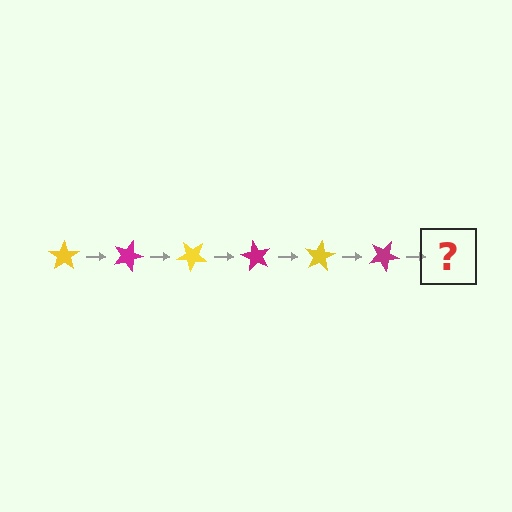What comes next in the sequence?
The next element should be a yellow star, rotated 120 degrees from the start.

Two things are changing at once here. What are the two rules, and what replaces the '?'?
The two rules are that it rotates 20 degrees each step and the color cycles through yellow and magenta. The '?' should be a yellow star, rotated 120 degrees from the start.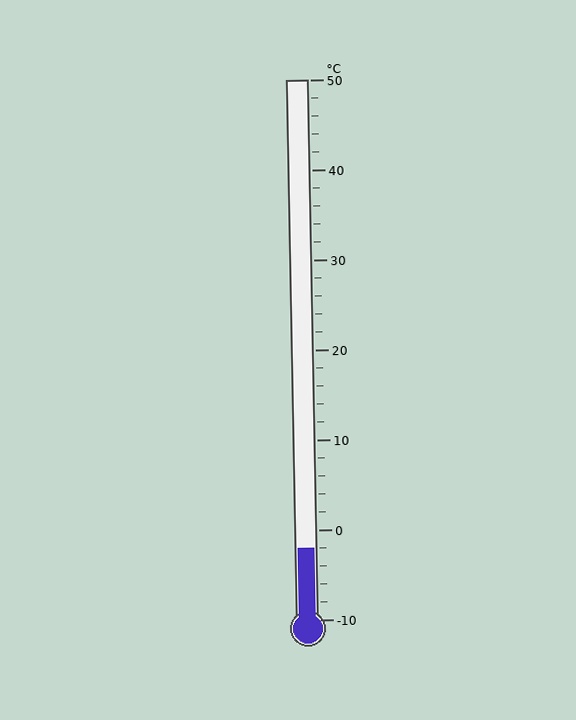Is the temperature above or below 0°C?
The temperature is below 0°C.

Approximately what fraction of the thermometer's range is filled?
The thermometer is filled to approximately 15% of its range.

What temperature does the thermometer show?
The thermometer shows approximately -2°C.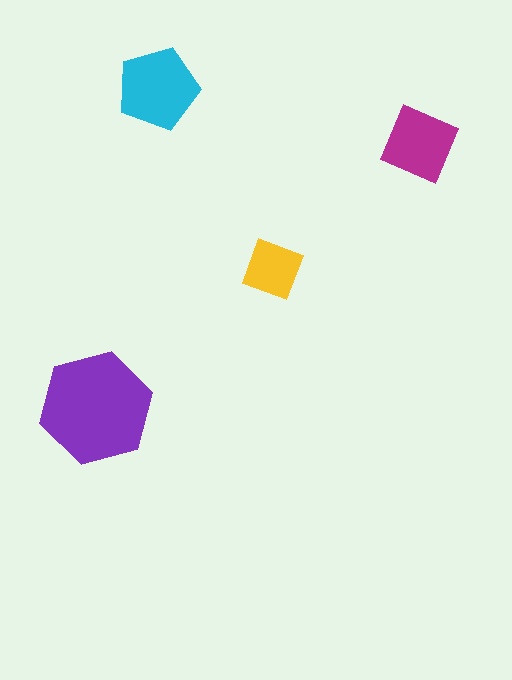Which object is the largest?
The purple hexagon.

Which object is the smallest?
The yellow diamond.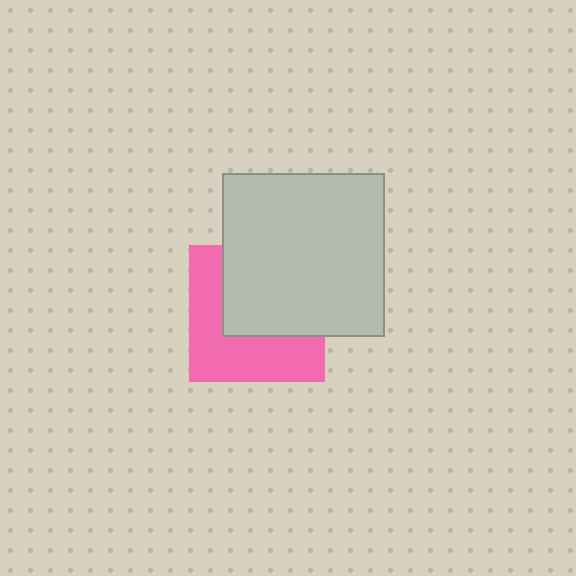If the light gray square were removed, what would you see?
You would see the complete pink square.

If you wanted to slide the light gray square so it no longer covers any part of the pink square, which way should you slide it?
Slide it toward the upper-right — that is the most direct way to separate the two shapes.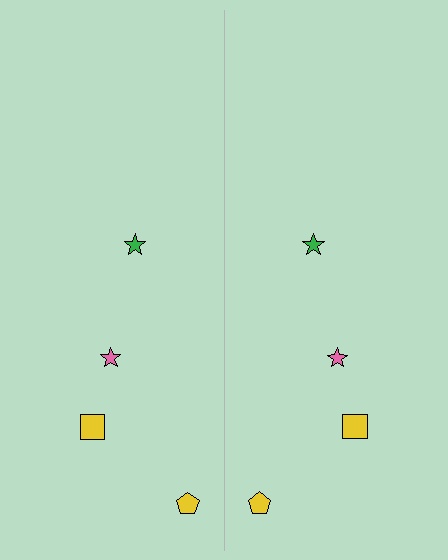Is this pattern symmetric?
Yes, this pattern has bilateral (reflection) symmetry.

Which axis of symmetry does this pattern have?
The pattern has a vertical axis of symmetry running through the center of the image.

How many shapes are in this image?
There are 8 shapes in this image.